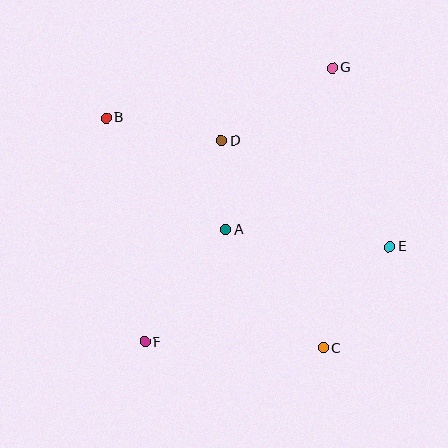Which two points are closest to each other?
Points A and D are closest to each other.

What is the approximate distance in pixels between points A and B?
The distance between A and B is approximately 164 pixels.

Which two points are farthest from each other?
Points F and G are farthest from each other.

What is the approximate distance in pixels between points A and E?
The distance between A and E is approximately 165 pixels.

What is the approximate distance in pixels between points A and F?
The distance between A and F is approximately 138 pixels.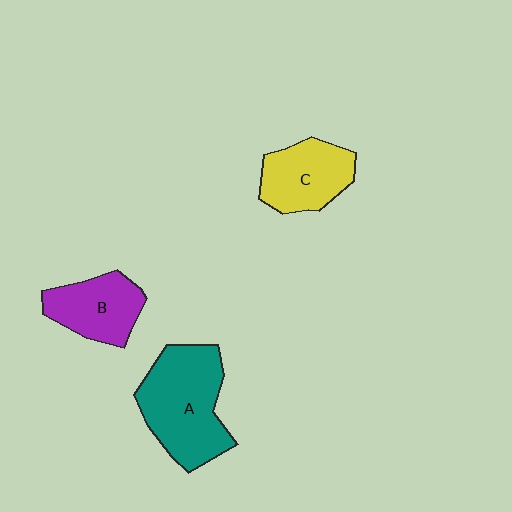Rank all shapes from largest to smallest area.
From largest to smallest: A (teal), C (yellow), B (purple).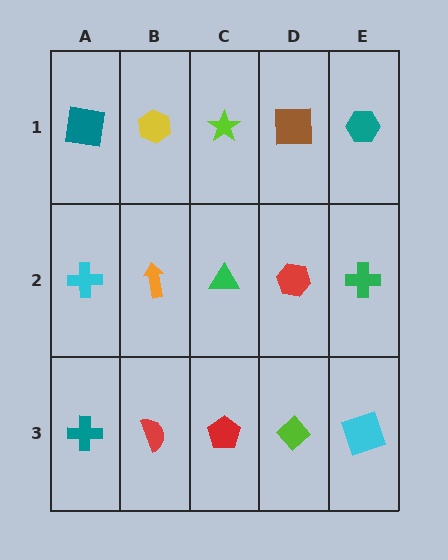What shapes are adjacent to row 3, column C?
A green triangle (row 2, column C), a red semicircle (row 3, column B), a lime diamond (row 3, column D).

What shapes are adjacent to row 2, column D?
A brown square (row 1, column D), a lime diamond (row 3, column D), a green triangle (row 2, column C), a green cross (row 2, column E).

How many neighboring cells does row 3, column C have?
3.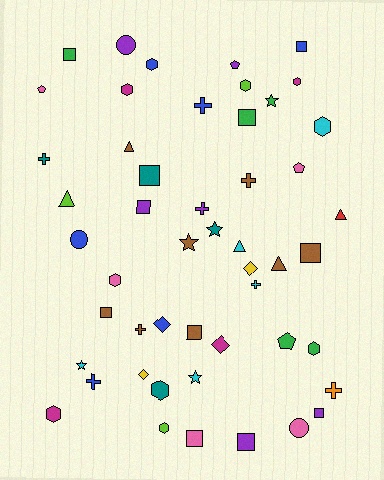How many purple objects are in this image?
There are 6 purple objects.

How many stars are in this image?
There are 5 stars.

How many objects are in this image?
There are 50 objects.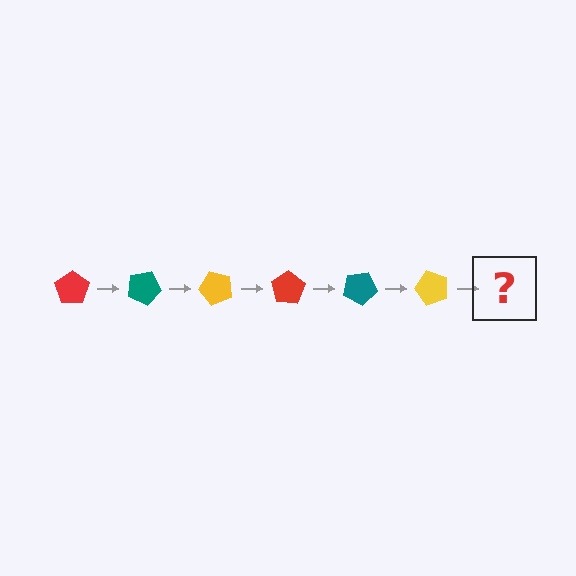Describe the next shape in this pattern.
It should be a red pentagon, rotated 150 degrees from the start.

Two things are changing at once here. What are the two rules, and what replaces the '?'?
The two rules are that it rotates 25 degrees each step and the color cycles through red, teal, and yellow. The '?' should be a red pentagon, rotated 150 degrees from the start.